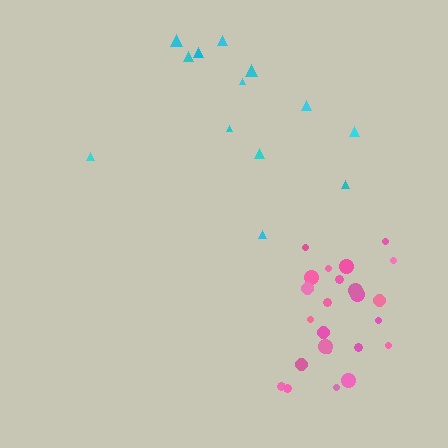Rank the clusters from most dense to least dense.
pink, cyan.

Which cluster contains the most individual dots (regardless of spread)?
Pink (24).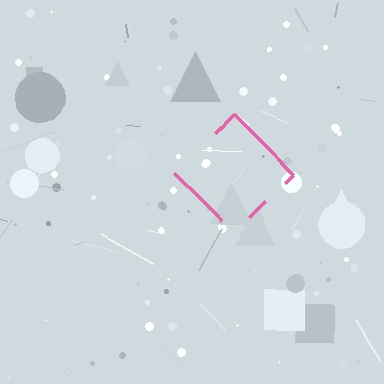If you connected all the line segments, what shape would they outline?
They would outline a diamond.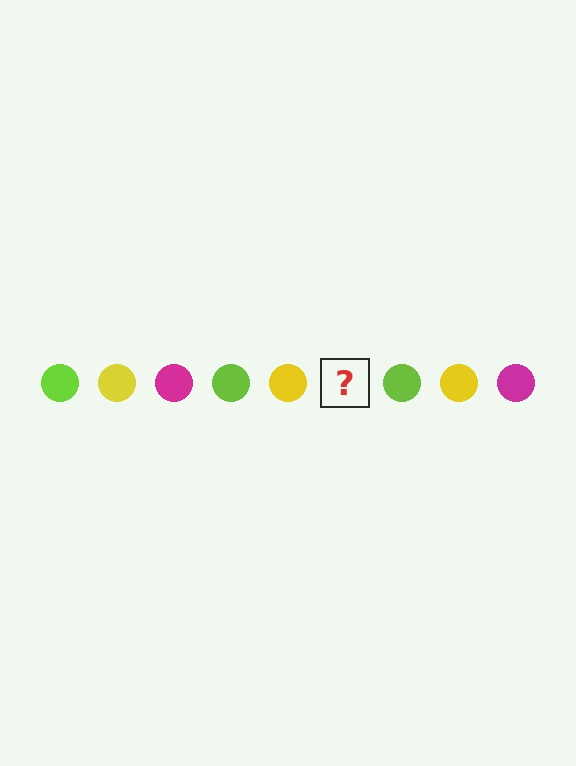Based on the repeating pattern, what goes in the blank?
The blank should be a magenta circle.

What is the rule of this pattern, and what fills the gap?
The rule is that the pattern cycles through lime, yellow, magenta circles. The gap should be filled with a magenta circle.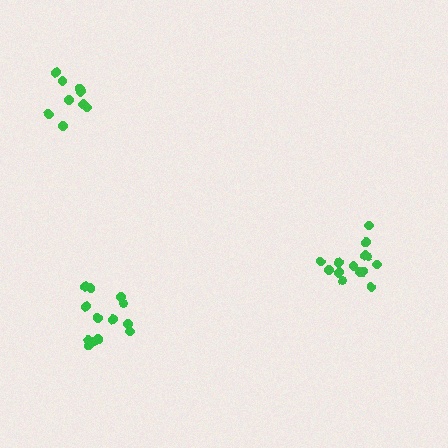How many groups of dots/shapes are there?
There are 3 groups.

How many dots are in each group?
Group 1: 14 dots, Group 2: 10 dots, Group 3: 13 dots (37 total).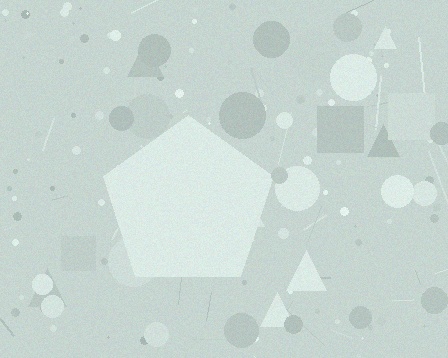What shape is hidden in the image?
A pentagon is hidden in the image.